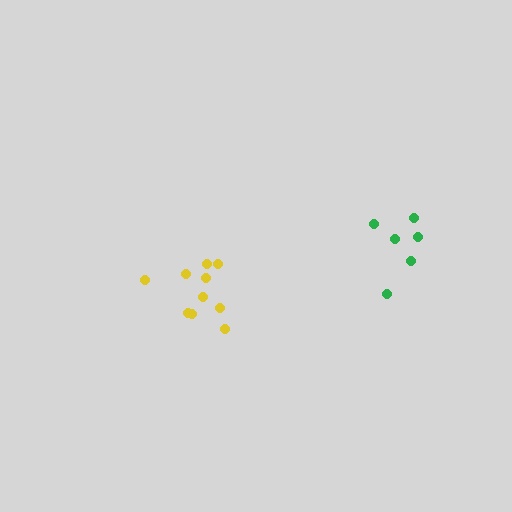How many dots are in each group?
Group 1: 10 dots, Group 2: 6 dots (16 total).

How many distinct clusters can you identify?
There are 2 distinct clusters.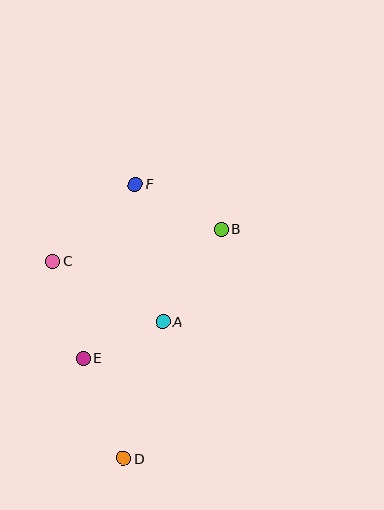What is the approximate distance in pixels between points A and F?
The distance between A and F is approximately 140 pixels.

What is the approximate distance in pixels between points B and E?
The distance between B and E is approximately 189 pixels.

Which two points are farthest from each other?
Points D and F are farthest from each other.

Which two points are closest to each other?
Points A and E are closest to each other.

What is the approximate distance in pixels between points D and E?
The distance between D and E is approximately 107 pixels.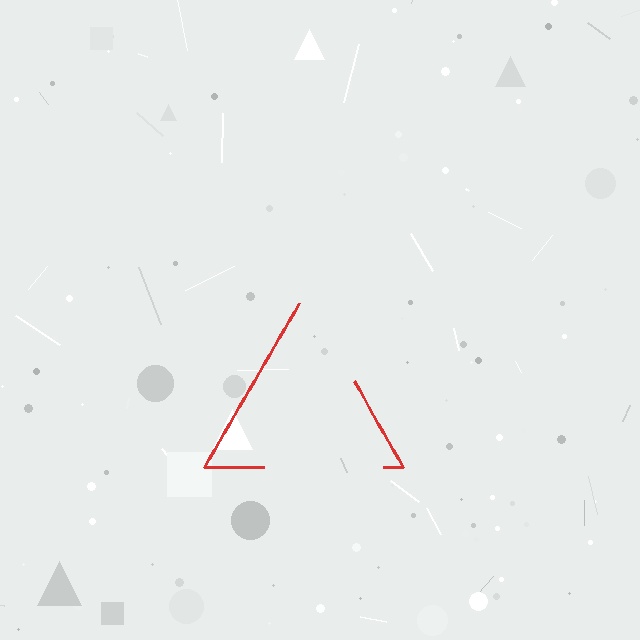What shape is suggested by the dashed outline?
The dashed outline suggests a triangle.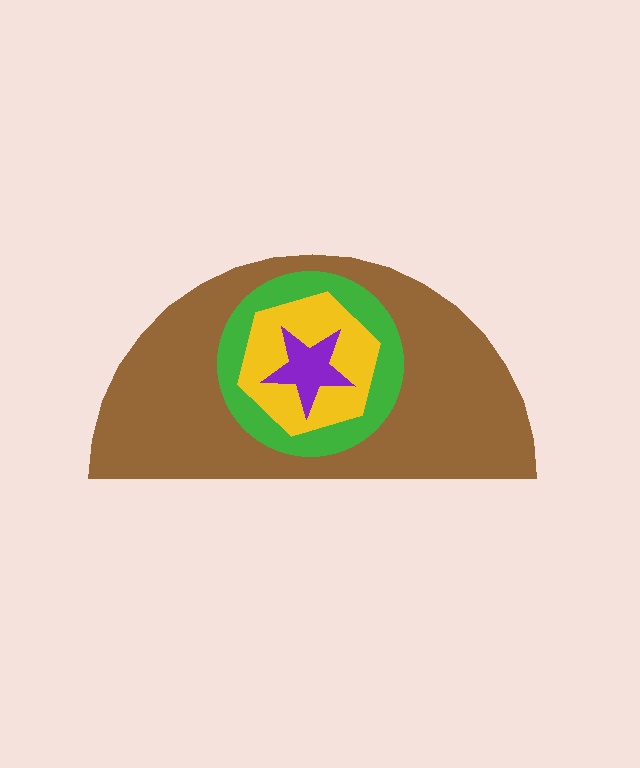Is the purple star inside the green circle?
Yes.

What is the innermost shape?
The purple star.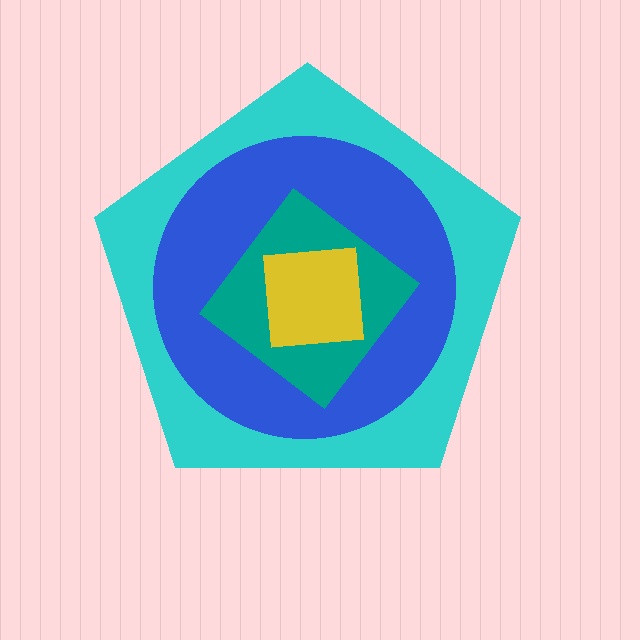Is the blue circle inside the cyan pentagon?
Yes.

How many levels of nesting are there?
4.